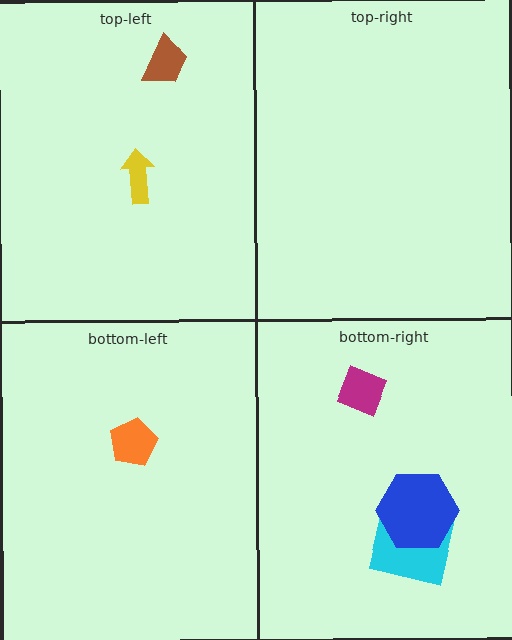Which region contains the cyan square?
The bottom-right region.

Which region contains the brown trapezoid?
The top-left region.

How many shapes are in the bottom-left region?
1.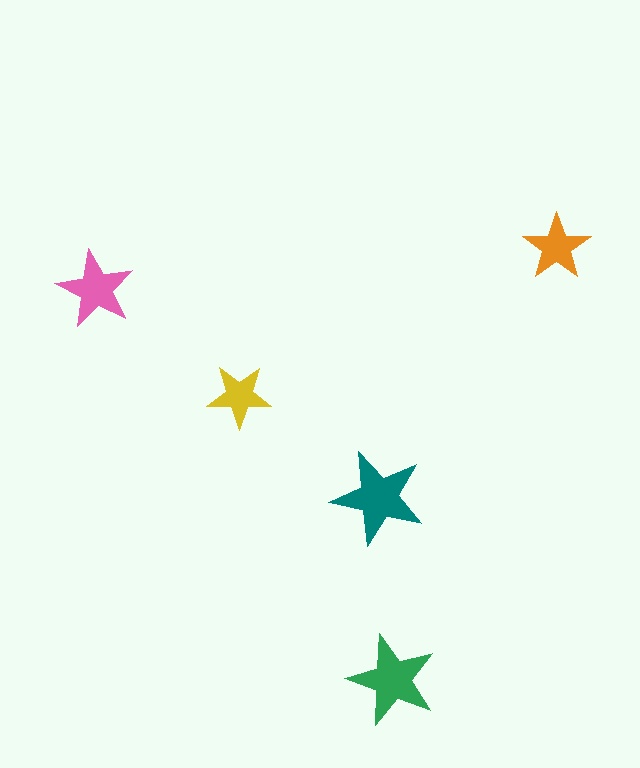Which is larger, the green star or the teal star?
The teal one.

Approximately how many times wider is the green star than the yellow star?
About 1.5 times wider.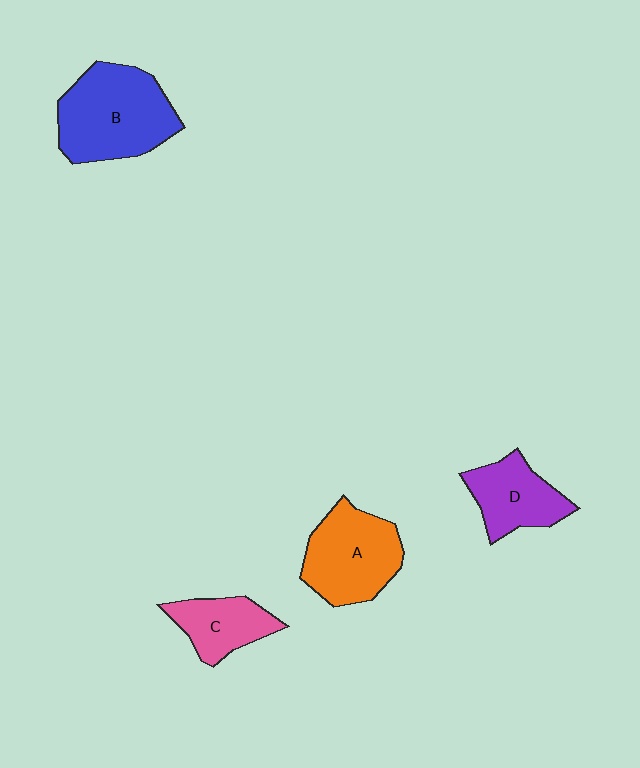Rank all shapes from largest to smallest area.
From largest to smallest: B (blue), A (orange), D (purple), C (pink).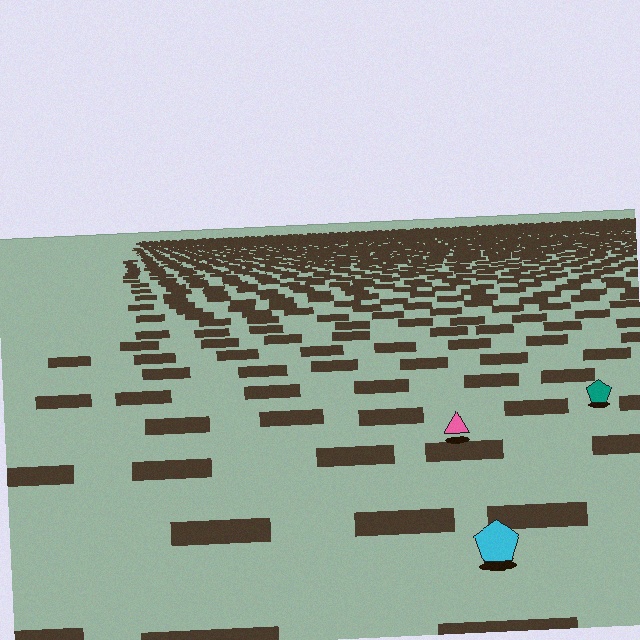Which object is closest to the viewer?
The cyan pentagon is closest. The texture marks near it are larger and more spread out.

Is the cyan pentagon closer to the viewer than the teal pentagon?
Yes. The cyan pentagon is closer — you can tell from the texture gradient: the ground texture is coarser near it.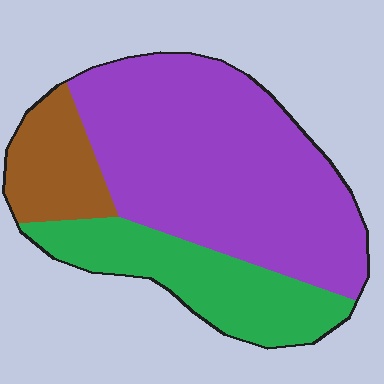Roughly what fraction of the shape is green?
Green covers around 25% of the shape.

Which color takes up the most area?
Purple, at roughly 60%.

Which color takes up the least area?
Brown, at roughly 15%.